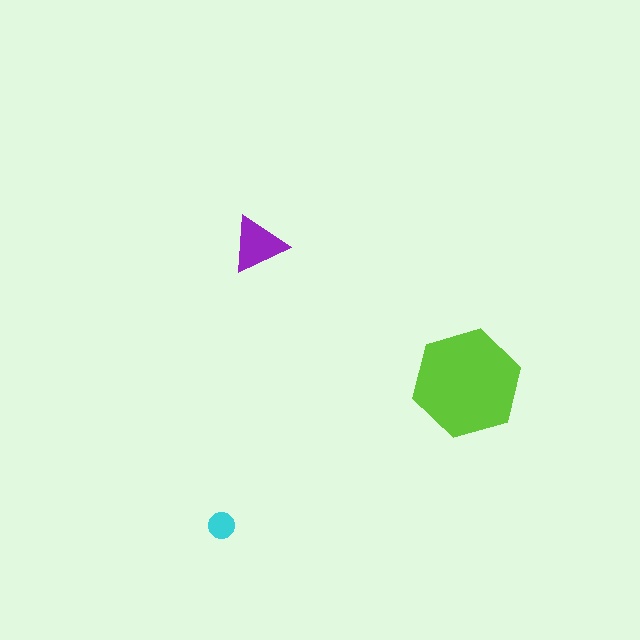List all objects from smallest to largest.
The cyan circle, the purple triangle, the lime hexagon.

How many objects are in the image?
There are 3 objects in the image.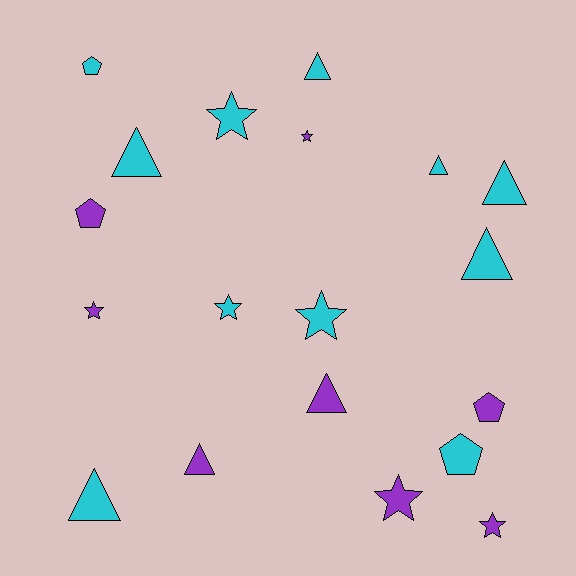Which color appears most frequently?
Cyan, with 11 objects.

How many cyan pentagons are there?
There are 2 cyan pentagons.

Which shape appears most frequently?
Triangle, with 8 objects.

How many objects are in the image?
There are 19 objects.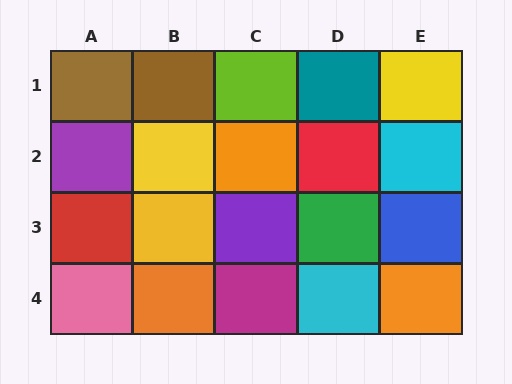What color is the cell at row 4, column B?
Orange.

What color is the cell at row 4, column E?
Orange.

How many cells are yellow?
3 cells are yellow.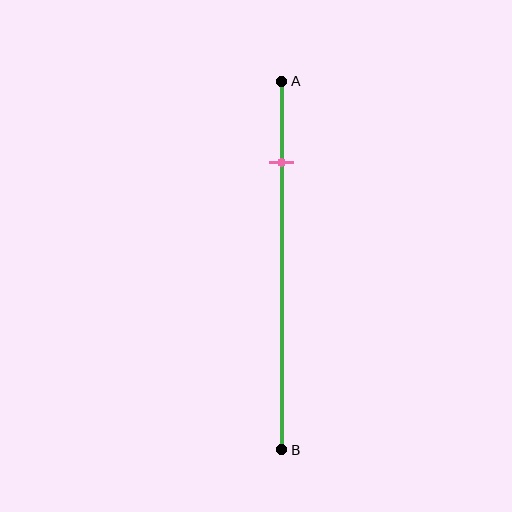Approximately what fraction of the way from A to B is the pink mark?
The pink mark is approximately 20% of the way from A to B.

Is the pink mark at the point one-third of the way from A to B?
No, the mark is at about 20% from A, not at the 33% one-third point.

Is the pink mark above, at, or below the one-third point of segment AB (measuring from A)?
The pink mark is above the one-third point of segment AB.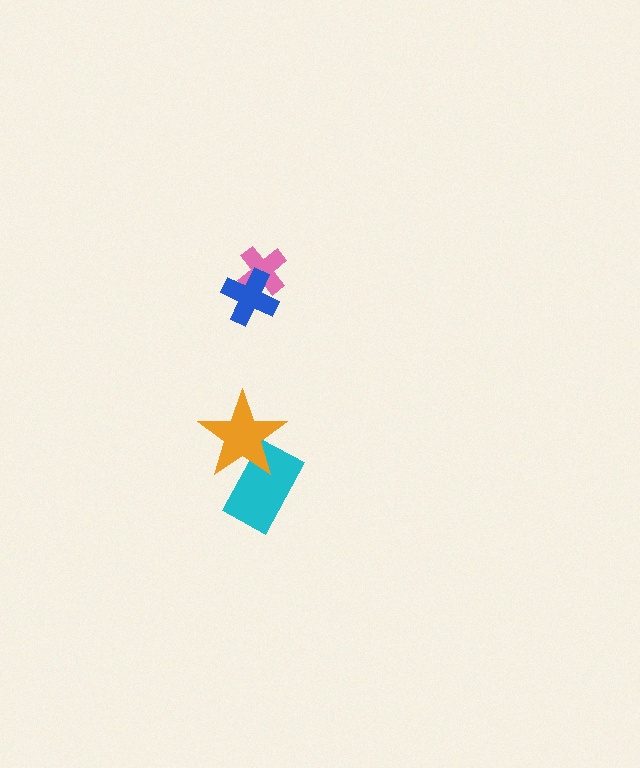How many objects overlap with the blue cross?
1 object overlaps with the blue cross.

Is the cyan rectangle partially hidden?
Yes, it is partially covered by another shape.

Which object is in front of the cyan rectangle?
The orange star is in front of the cyan rectangle.